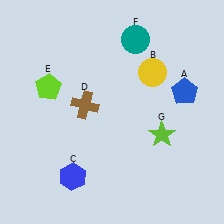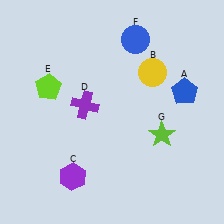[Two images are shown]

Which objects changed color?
C changed from blue to purple. D changed from brown to purple. F changed from teal to blue.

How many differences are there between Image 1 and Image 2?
There are 3 differences between the two images.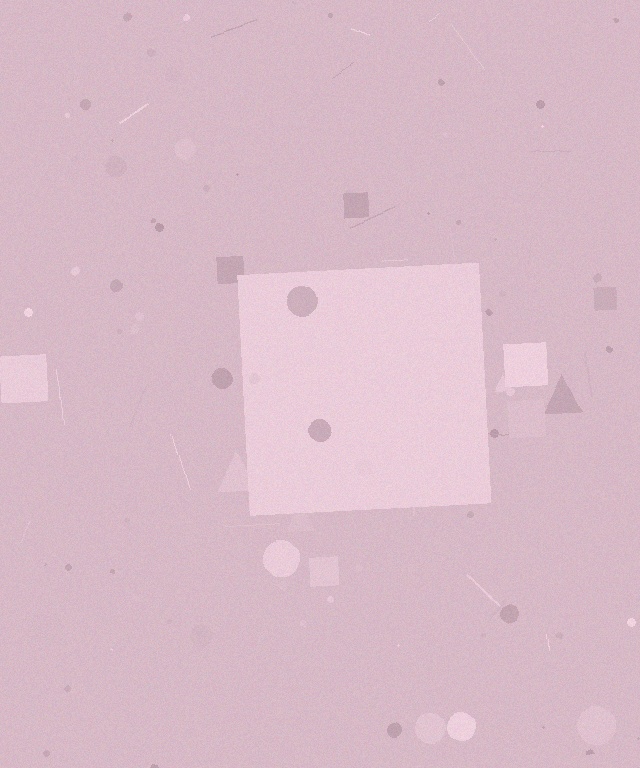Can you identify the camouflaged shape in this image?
The camouflaged shape is a square.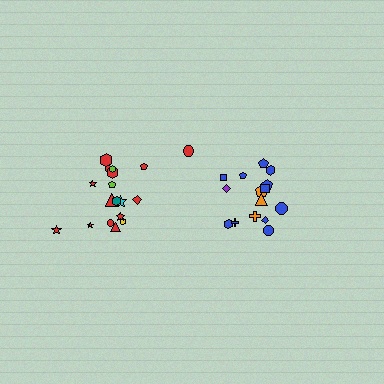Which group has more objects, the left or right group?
The left group.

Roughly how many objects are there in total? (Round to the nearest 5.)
Roughly 35 objects in total.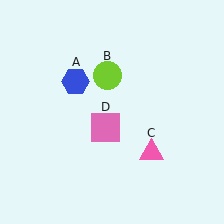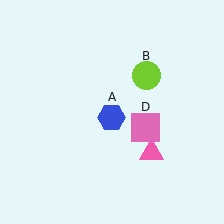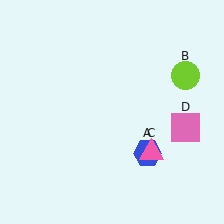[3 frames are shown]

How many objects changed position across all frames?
3 objects changed position: blue hexagon (object A), lime circle (object B), pink square (object D).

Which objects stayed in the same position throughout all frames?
Pink triangle (object C) remained stationary.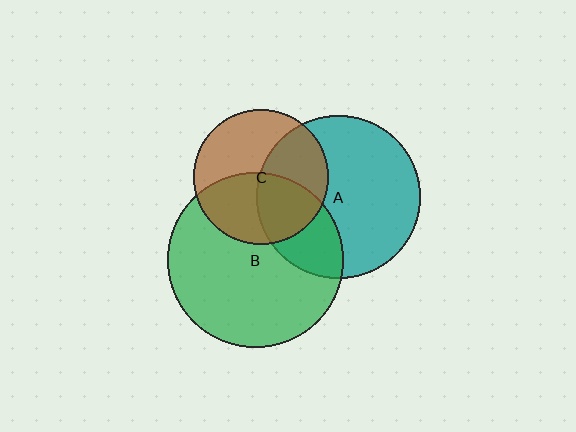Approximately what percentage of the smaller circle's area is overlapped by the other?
Approximately 30%.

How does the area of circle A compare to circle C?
Approximately 1.5 times.